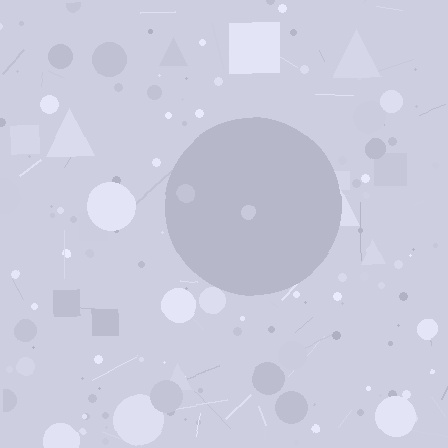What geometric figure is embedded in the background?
A circle is embedded in the background.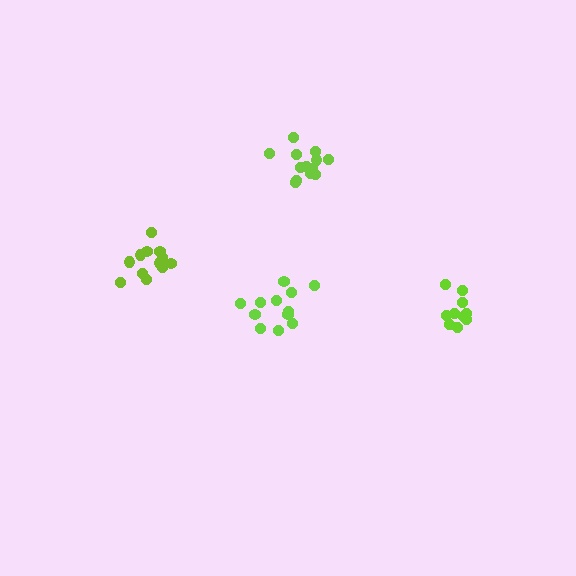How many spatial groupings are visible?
There are 4 spatial groupings.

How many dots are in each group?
Group 1: 12 dots, Group 2: 13 dots, Group 3: 10 dots, Group 4: 12 dots (47 total).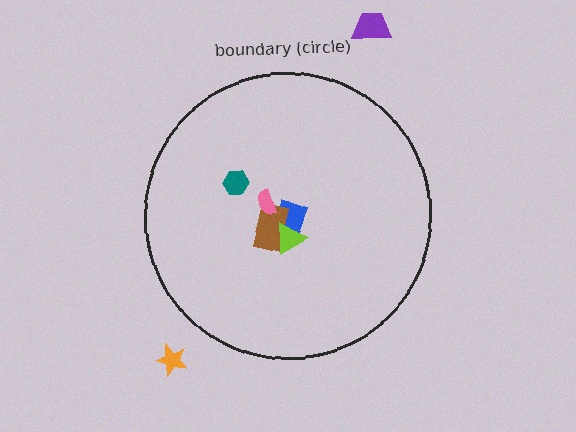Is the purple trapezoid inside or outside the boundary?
Outside.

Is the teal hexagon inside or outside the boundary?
Inside.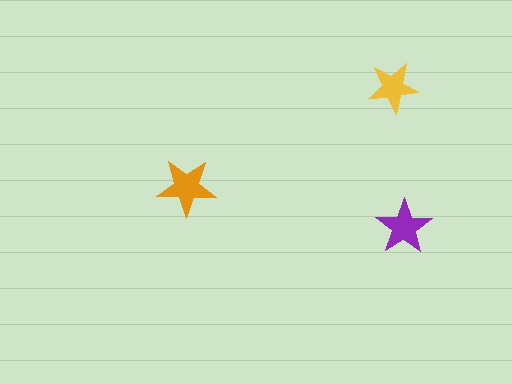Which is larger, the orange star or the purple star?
The orange one.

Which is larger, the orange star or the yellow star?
The orange one.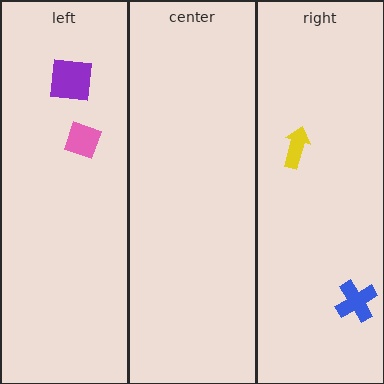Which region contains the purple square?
The left region.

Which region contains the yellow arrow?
The right region.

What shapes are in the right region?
The yellow arrow, the blue cross.